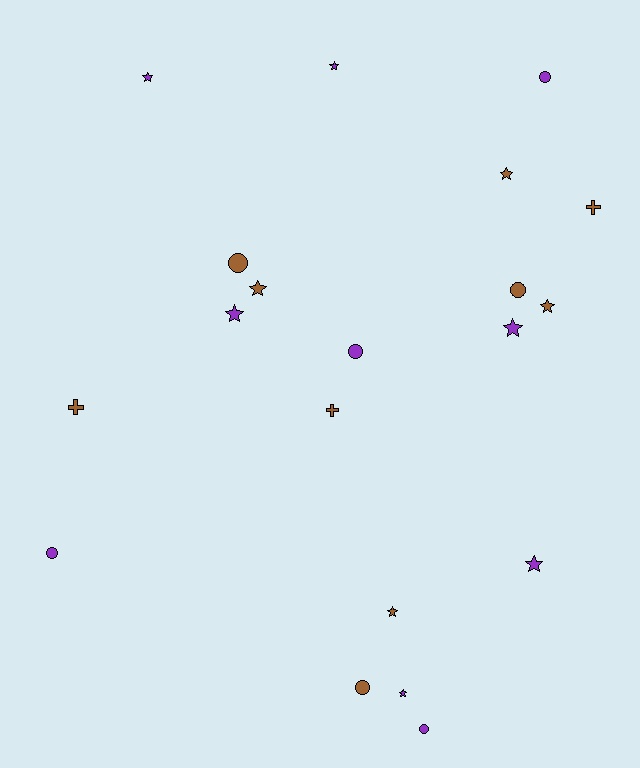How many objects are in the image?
There are 20 objects.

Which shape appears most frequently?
Star, with 10 objects.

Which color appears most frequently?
Brown, with 10 objects.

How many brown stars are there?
There are 4 brown stars.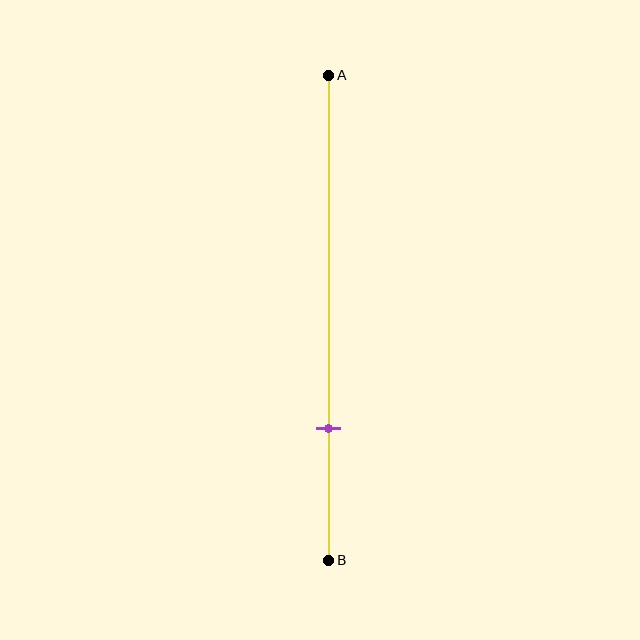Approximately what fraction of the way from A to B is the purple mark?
The purple mark is approximately 75% of the way from A to B.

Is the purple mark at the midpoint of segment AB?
No, the mark is at about 75% from A, not at the 50% midpoint.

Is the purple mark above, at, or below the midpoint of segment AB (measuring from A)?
The purple mark is below the midpoint of segment AB.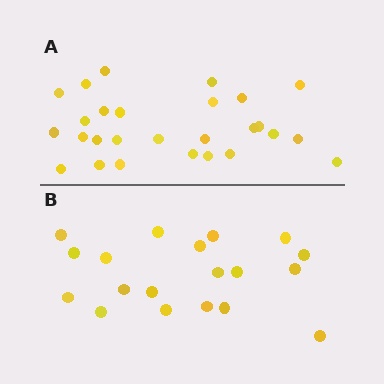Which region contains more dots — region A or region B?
Region A (the top region) has more dots.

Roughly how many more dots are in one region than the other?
Region A has roughly 8 or so more dots than region B.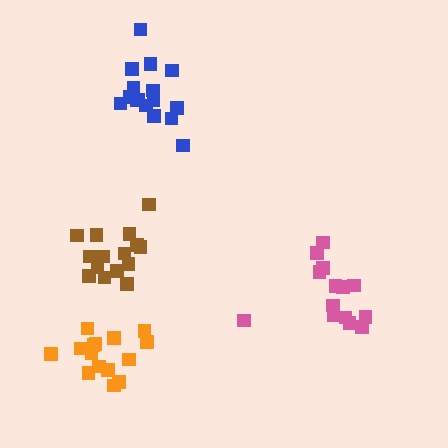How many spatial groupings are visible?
There are 4 spatial groupings.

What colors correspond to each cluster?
The clusters are colored: blue, pink, brown, orange.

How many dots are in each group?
Group 1: 16 dots, Group 2: 14 dots, Group 3: 15 dots, Group 4: 15 dots (60 total).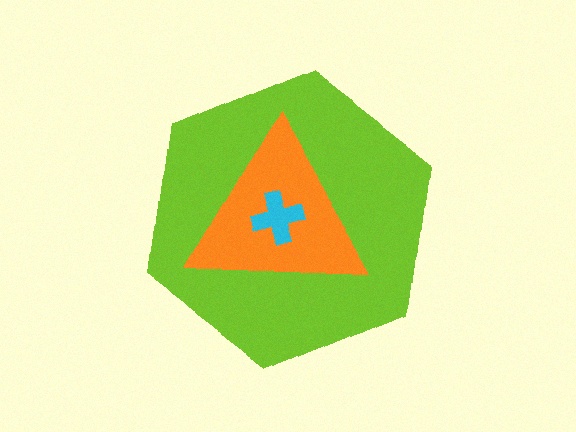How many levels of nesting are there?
3.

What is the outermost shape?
The lime hexagon.